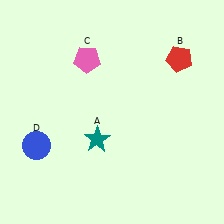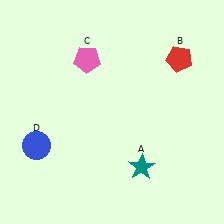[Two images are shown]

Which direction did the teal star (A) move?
The teal star (A) moved right.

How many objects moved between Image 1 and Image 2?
1 object moved between the two images.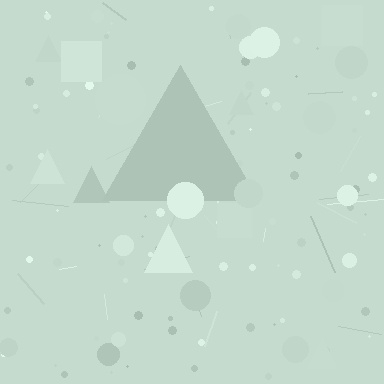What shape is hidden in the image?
A triangle is hidden in the image.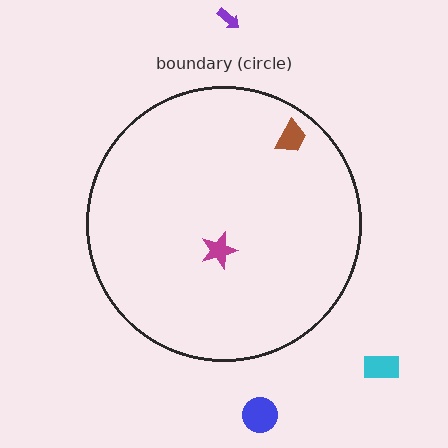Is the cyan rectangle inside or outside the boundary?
Outside.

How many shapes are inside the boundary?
2 inside, 3 outside.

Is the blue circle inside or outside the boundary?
Outside.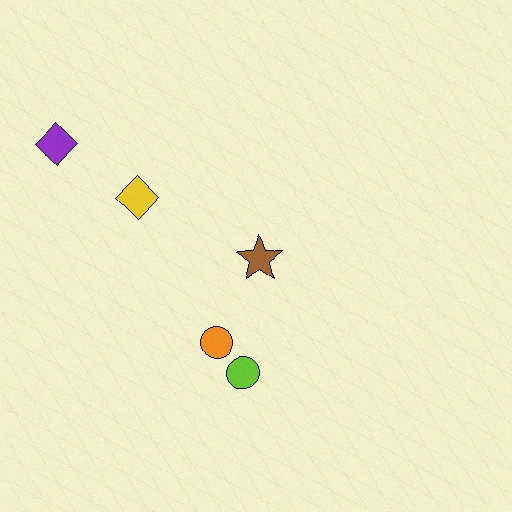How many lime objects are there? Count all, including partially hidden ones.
There is 1 lime object.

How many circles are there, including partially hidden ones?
There are 2 circles.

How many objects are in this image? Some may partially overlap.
There are 5 objects.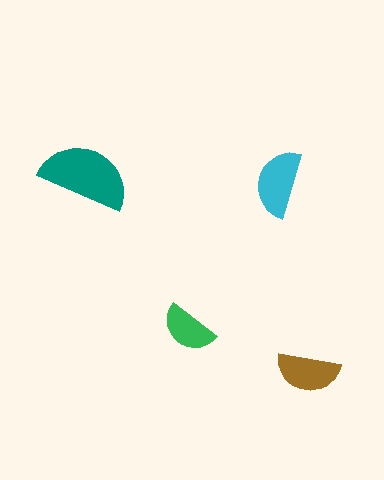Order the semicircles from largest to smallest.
the teal one, the cyan one, the brown one, the green one.